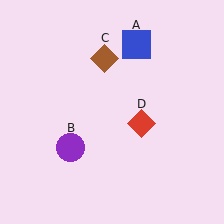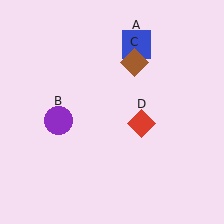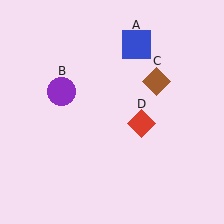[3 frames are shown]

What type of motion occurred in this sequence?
The purple circle (object B), brown diamond (object C) rotated clockwise around the center of the scene.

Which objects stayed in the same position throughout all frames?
Blue square (object A) and red diamond (object D) remained stationary.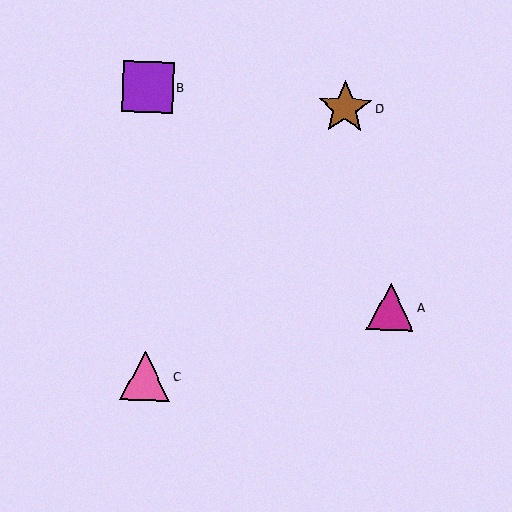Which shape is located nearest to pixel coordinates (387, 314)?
The magenta triangle (labeled A) at (391, 306) is nearest to that location.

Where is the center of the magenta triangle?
The center of the magenta triangle is at (391, 306).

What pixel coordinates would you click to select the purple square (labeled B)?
Click at (148, 87) to select the purple square B.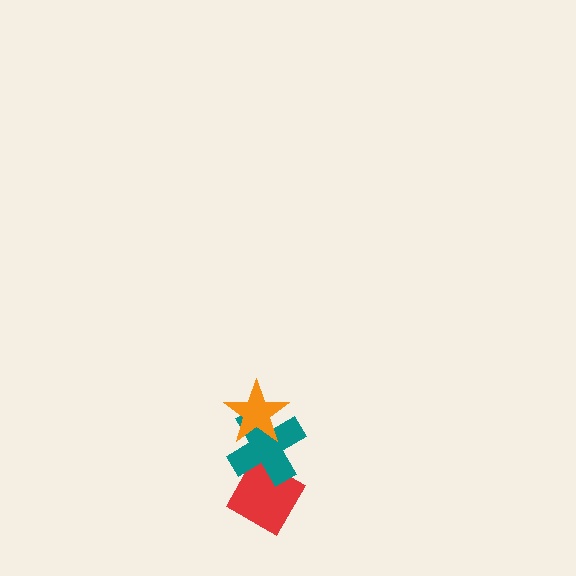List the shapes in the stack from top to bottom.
From top to bottom: the orange star, the teal cross, the red diamond.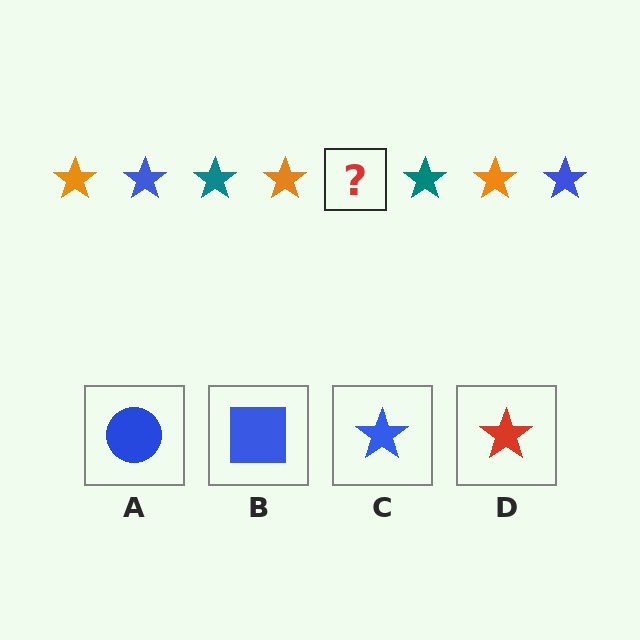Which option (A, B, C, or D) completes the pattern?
C.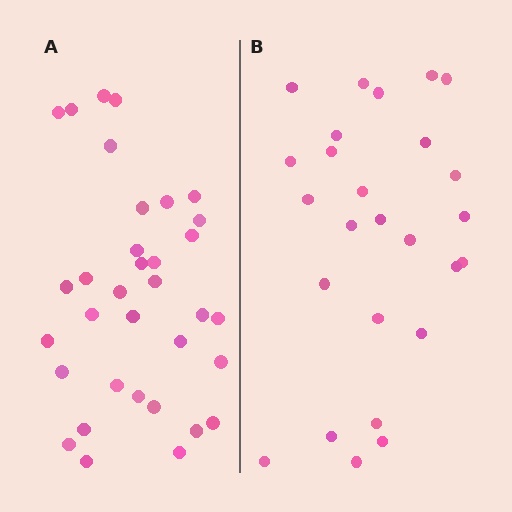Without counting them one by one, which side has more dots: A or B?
Region A (the left region) has more dots.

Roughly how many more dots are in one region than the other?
Region A has roughly 8 or so more dots than region B.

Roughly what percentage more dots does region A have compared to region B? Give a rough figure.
About 30% more.